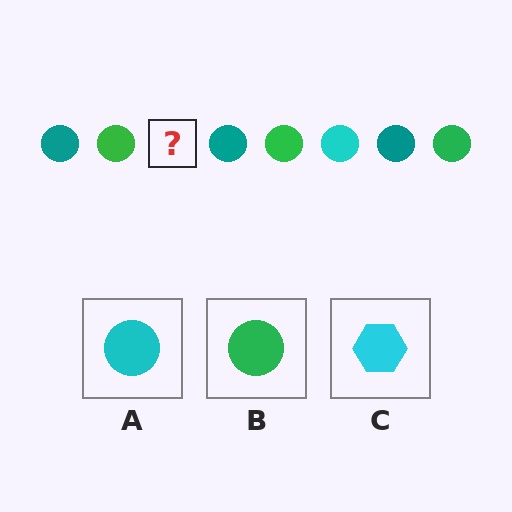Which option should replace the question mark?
Option A.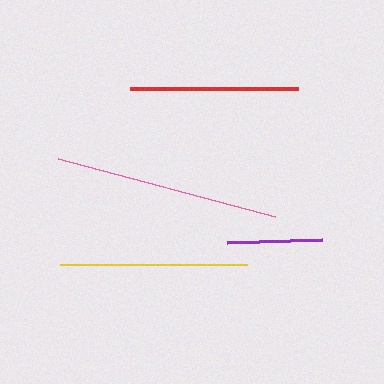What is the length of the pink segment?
The pink segment is approximately 225 pixels long.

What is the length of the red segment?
The red segment is approximately 167 pixels long.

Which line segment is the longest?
The pink line is the longest at approximately 225 pixels.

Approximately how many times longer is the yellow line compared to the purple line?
The yellow line is approximately 2.0 times the length of the purple line.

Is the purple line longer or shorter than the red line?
The red line is longer than the purple line.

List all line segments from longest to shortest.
From longest to shortest: pink, yellow, red, purple.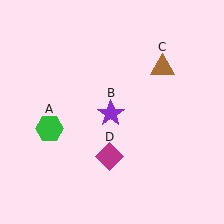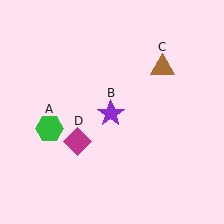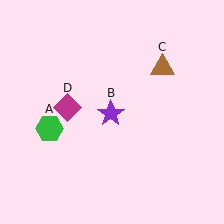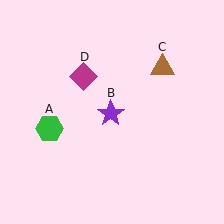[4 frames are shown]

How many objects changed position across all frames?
1 object changed position: magenta diamond (object D).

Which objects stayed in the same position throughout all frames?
Green hexagon (object A) and purple star (object B) and brown triangle (object C) remained stationary.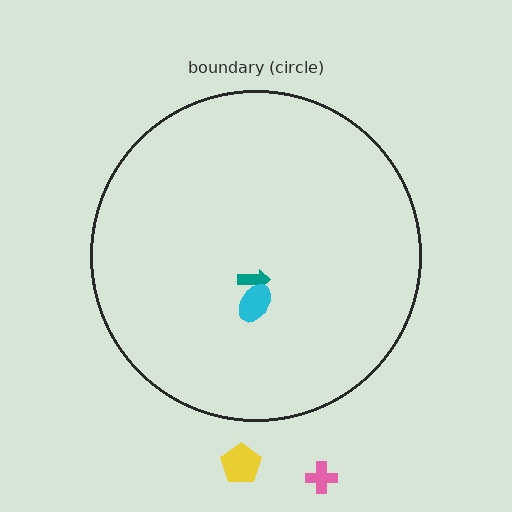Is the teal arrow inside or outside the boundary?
Inside.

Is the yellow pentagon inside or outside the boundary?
Outside.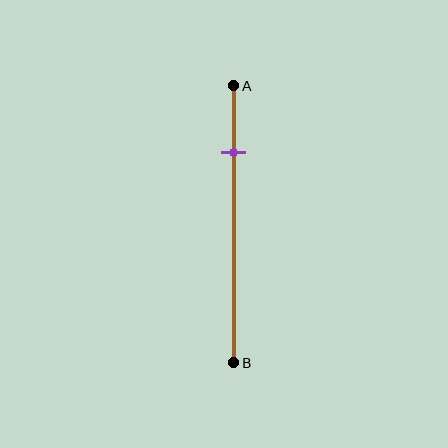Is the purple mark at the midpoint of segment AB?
No, the mark is at about 25% from A, not at the 50% midpoint.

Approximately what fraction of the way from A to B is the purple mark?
The purple mark is approximately 25% of the way from A to B.